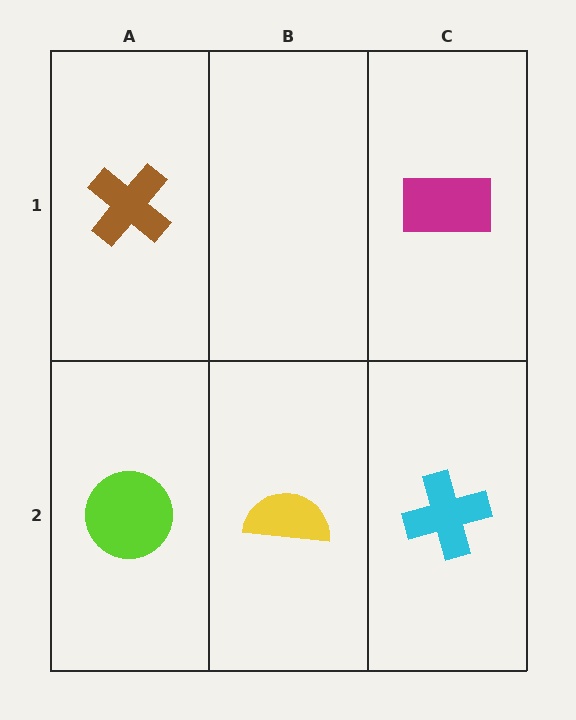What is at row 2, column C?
A cyan cross.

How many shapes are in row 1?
2 shapes.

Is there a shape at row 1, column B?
No, that cell is empty.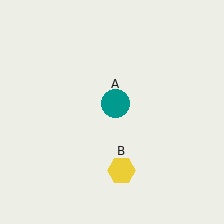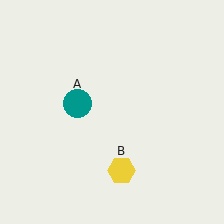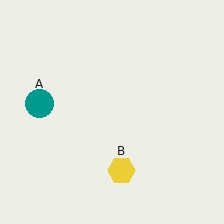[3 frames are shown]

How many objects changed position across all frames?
1 object changed position: teal circle (object A).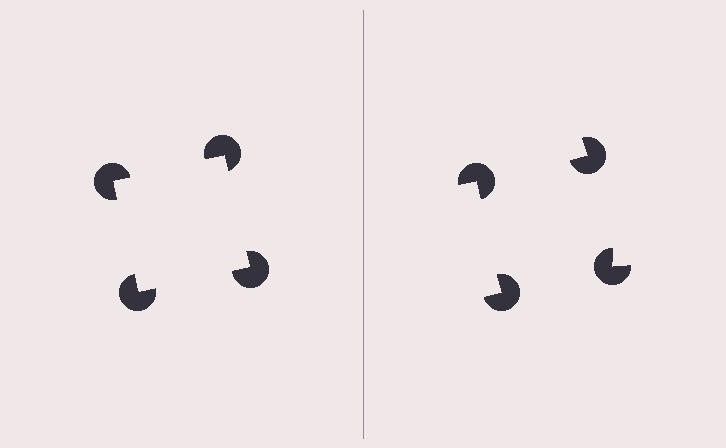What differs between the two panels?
The pac-man discs are positioned identically on both sides; only the wedge orientations differ. On the left they align to a square; on the right they are misaligned.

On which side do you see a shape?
An illusory square appears on the left side. On the right side the wedge cuts are rotated, so no coherent shape forms.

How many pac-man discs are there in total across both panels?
8 — 4 on each side.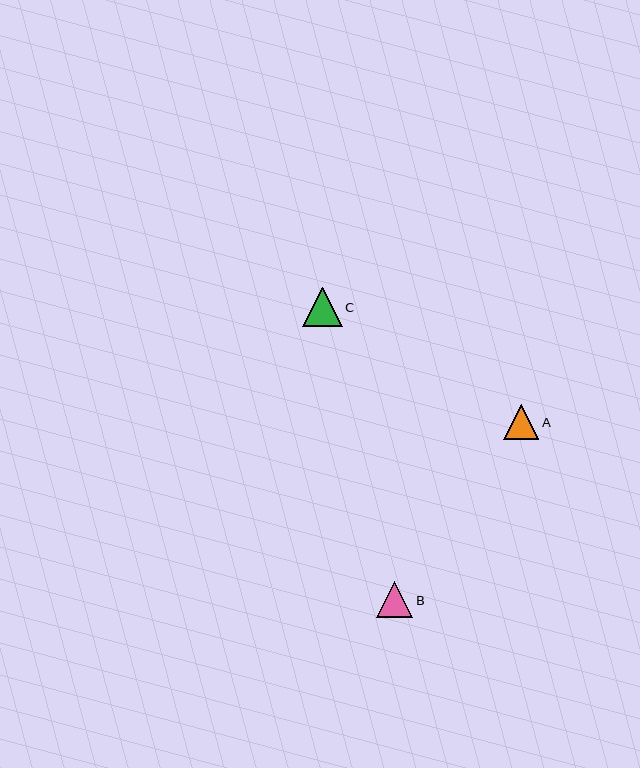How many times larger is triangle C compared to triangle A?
Triangle C is approximately 1.1 times the size of triangle A.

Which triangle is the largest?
Triangle C is the largest with a size of approximately 39 pixels.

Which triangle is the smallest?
Triangle A is the smallest with a size of approximately 35 pixels.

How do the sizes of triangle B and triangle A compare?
Triangle B and triangle A are approximately the same size.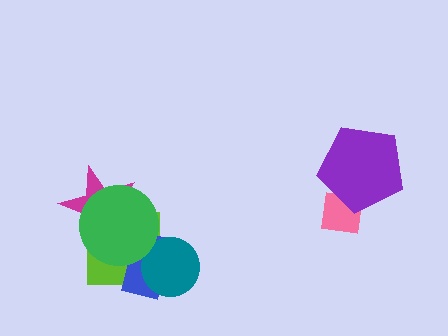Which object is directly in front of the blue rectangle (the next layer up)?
The teal circle is directly in front of the blue rectangle.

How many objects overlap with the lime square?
4 objects overlap with the lime square.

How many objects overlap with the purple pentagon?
1 object overlaps with the purple pentagon.